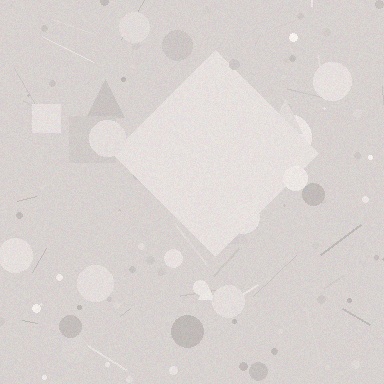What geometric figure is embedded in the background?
A diamond is embedded in the background.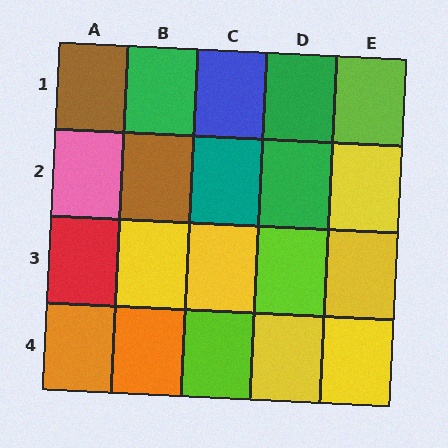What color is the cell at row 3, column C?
Yellow.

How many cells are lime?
3 cells are lime.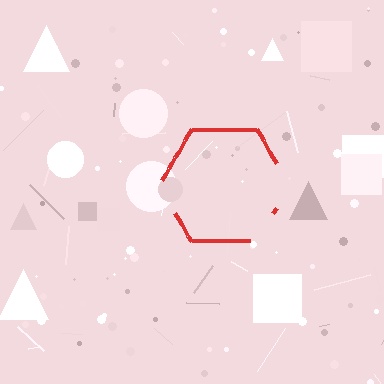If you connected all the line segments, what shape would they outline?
They would outline a hexagon.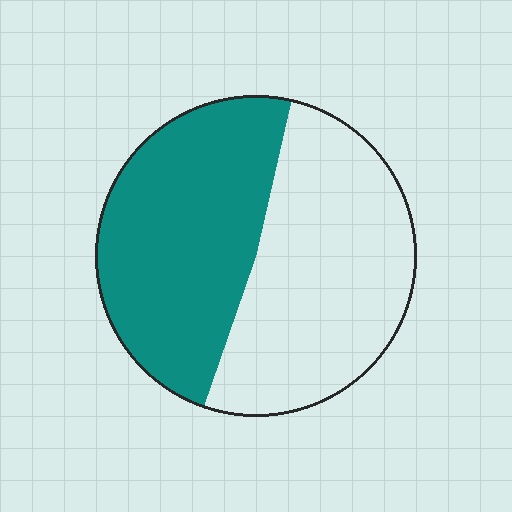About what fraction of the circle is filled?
About one half (1/2).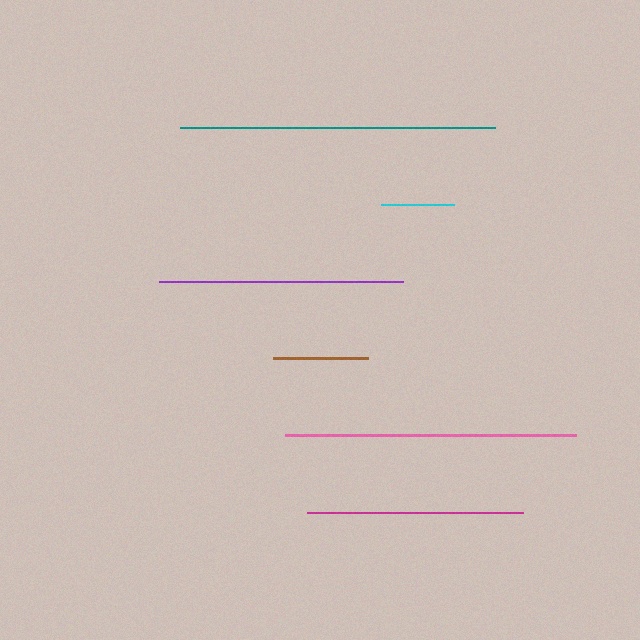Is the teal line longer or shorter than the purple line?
The teal line is longer than the purple line.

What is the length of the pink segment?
The pink segment is approximately 291 pixels long.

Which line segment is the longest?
The teal line is the longest at approximately 315 pixels.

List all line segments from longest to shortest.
From longest to shortest: teal, pink, purple, magenta, brown, cyan.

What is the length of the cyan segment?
The cyan segment is approximately 73 pixels long.